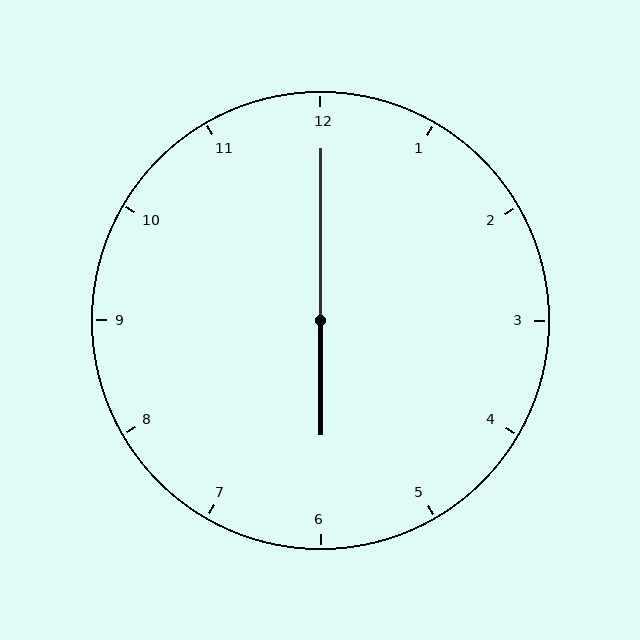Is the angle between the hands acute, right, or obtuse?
It is obtuse.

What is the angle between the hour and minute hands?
Approximately 180 degrees.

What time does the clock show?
6:00.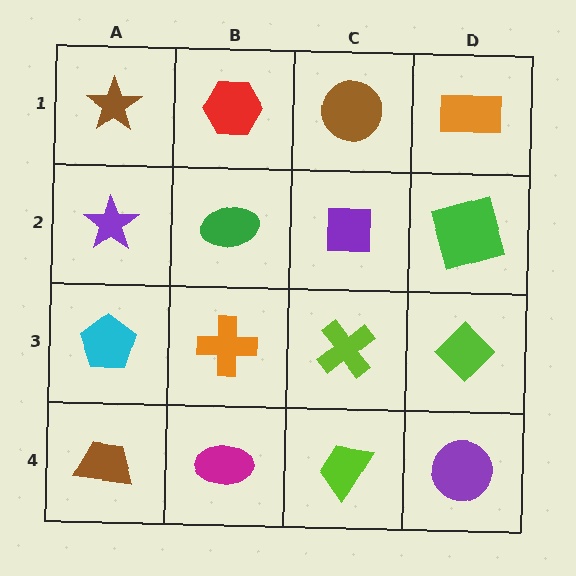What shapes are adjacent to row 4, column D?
A lime diamond (row 3, column D), a lime trapezoid (row 4, column C).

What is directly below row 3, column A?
A brown trapezoid.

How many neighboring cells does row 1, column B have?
3.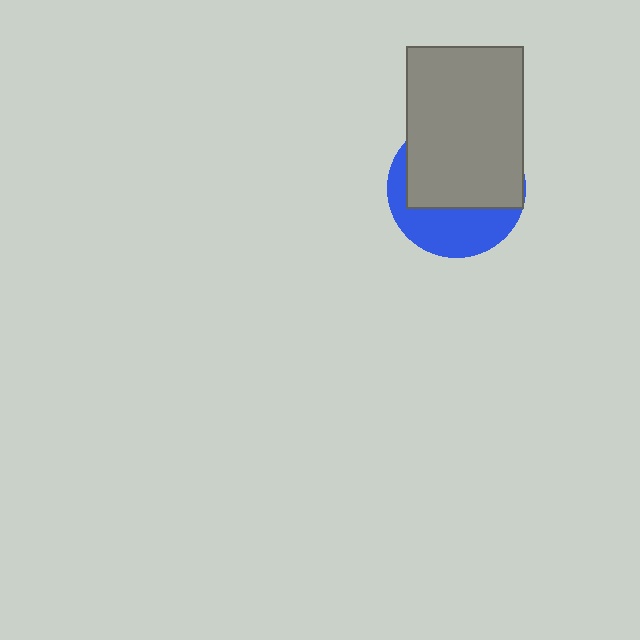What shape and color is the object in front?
The object in front is a gray rectangle.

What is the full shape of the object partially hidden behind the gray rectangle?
The partially hidden object is a blue circle.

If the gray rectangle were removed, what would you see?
You would see the complete blue circle.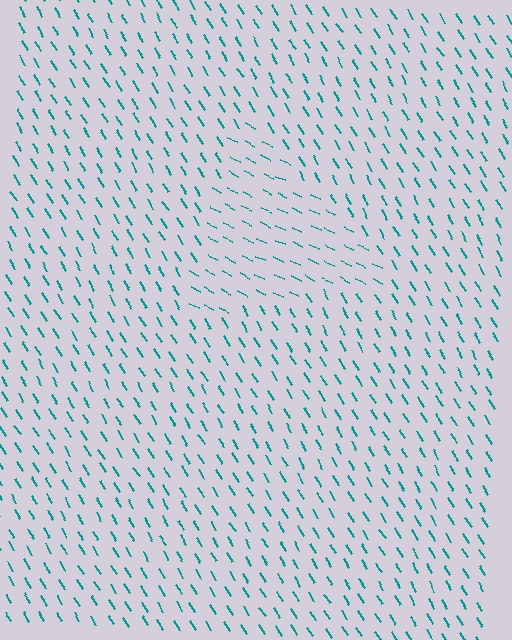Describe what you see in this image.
The image is filled with small teal line segments. A triangle region in the image has lines oriented differently from the surrounding lines, creating a visible texture boundary.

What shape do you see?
I see a triangle.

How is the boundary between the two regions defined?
The boundary is defined purely by a change in line orientation (approximately 32 degrees difference). All lines are the same color and thickness.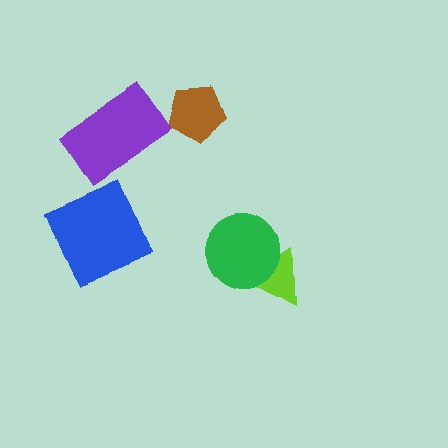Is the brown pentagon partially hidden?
No, no other shape covers it.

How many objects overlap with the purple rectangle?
0 objects overlap with the purple rectangle.